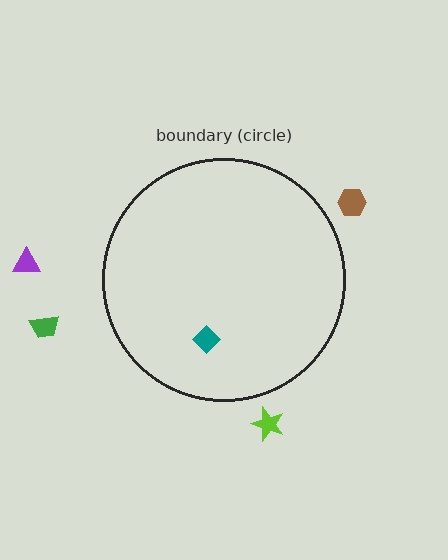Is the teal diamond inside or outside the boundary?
Inside.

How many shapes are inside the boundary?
1 inside, 4 outside.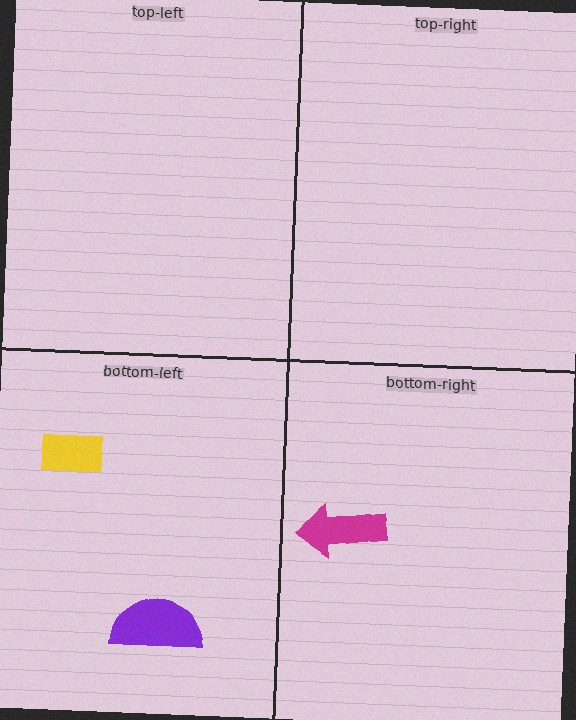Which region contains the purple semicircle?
The bottom-left region.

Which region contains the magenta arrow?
The bottom-right region.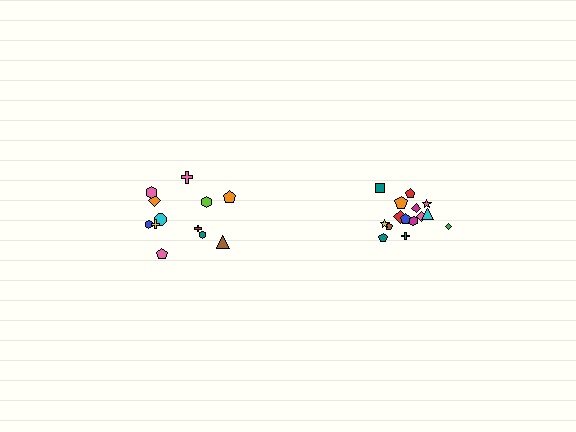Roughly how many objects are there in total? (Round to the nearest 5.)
Roughly 25 objects in total.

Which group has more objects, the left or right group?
The right group.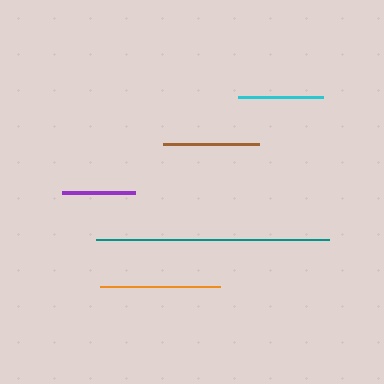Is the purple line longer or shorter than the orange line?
The orange line is longer than the purple line.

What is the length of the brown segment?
The brown segment is approximately 96 pixels long.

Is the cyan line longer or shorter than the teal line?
The teal line is longer than the cyan line.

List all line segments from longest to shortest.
From longest to shortest: teal, orange, brown, cyan, purple.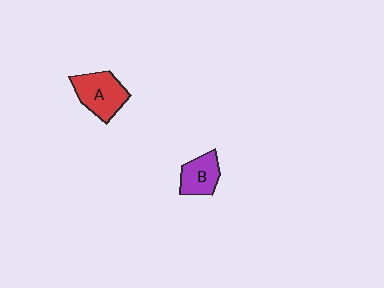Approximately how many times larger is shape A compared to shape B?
Approximately 1.4 times.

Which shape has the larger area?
Shape A (red).